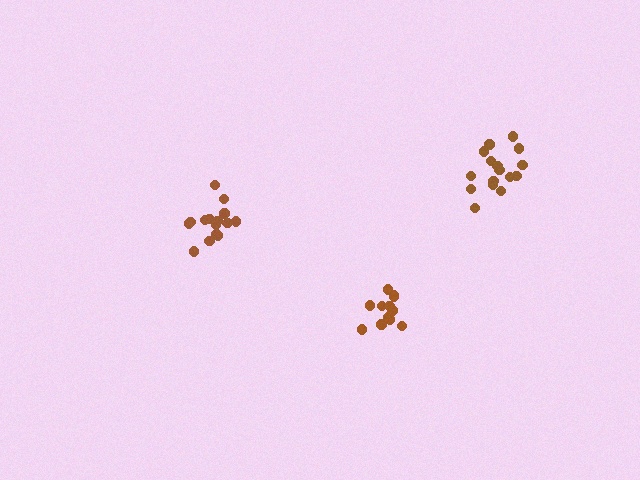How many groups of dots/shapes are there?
There are 3 groups.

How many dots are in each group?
Group 1: 12 dots, Group 2: 15 dots, Group 3: 16 dots (43 total).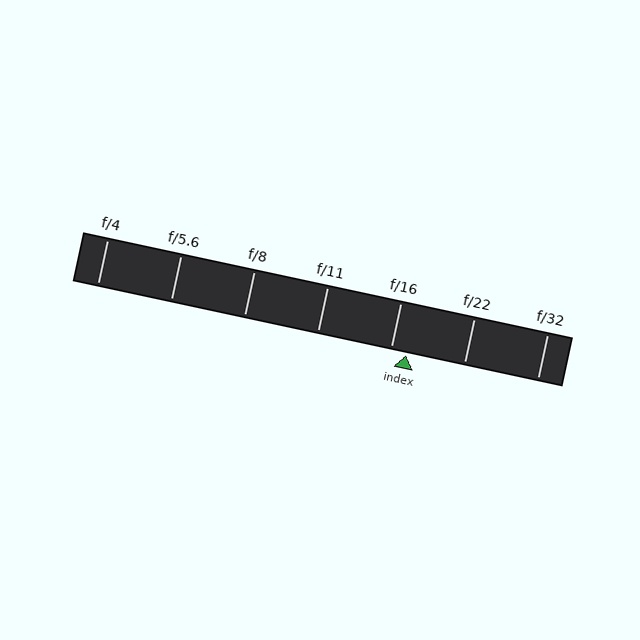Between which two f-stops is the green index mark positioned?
The index mark is between f/16 and f/22.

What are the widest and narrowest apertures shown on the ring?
The widest aperture shown is f/4 and the narrowest is f/32.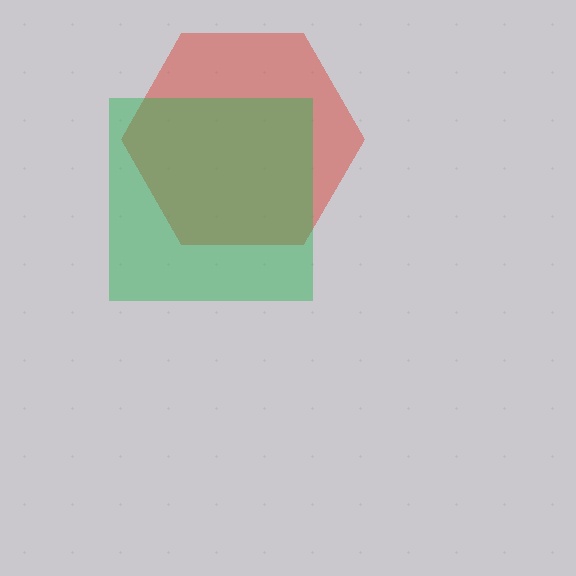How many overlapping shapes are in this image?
There are 2 overlapping shapes in the image.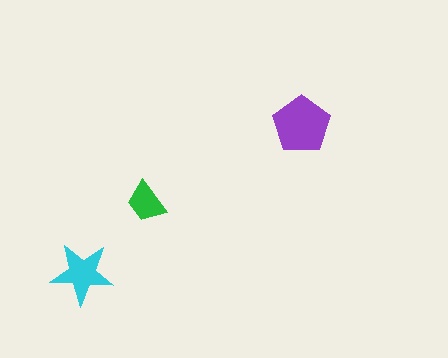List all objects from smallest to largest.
The green trapezoid, the cyan star, the purple pentagon.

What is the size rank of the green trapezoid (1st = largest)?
3rd.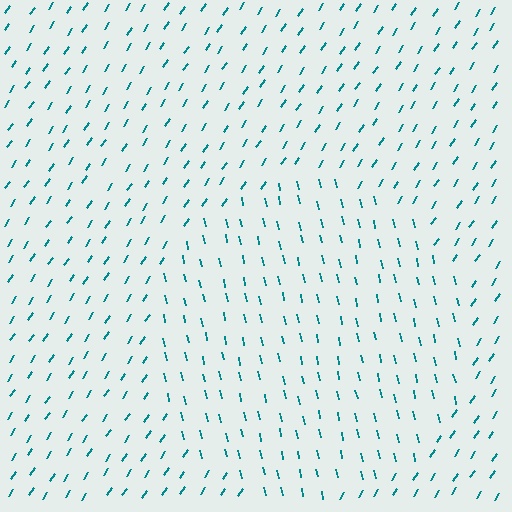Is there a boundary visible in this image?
Yes, there is a texture boundary formed by a change in line orientation.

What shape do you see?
I see a circle.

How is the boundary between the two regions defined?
The boundary is defined purely by a change in line orientation (approximately 45 degrees difference). All lines are the same color and thickness.